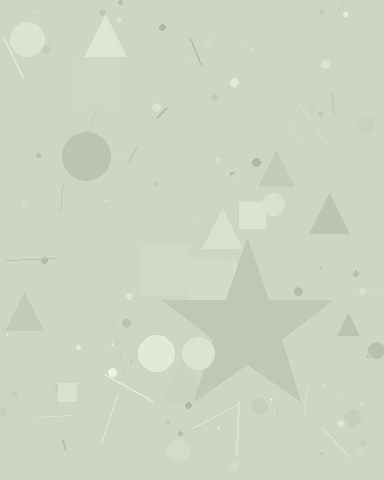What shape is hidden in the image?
A star is hidden in the image.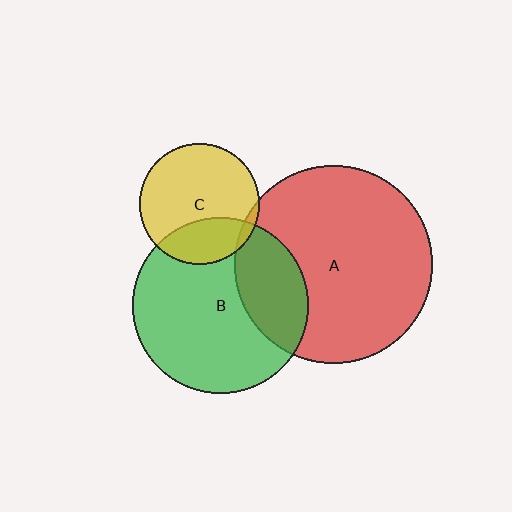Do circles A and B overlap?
Yes.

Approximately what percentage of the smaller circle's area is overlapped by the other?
Approximately 25%.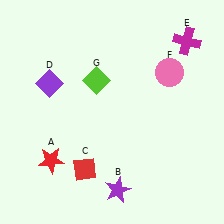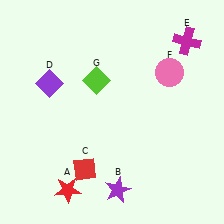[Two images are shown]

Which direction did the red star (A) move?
The red star (A) moved down.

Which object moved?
The red star (A) moved down.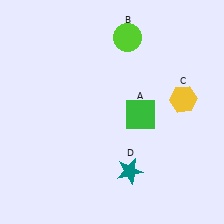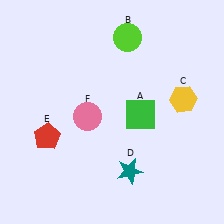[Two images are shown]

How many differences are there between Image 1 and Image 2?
There are 2 differences between the two images.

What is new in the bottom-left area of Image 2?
A red pentagon (E) was added in the bottom-left area of Image 2.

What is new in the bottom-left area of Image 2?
A pink circle (F) was added in the bottom-left area of Image 2.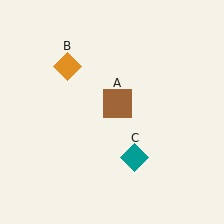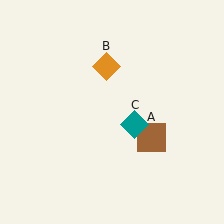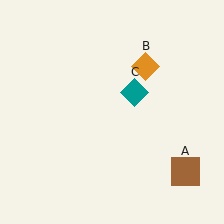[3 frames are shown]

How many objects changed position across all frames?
3 objects changed position: brown square (object A), orange diamond (object B), teal diamond (object C).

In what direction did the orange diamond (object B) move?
The orange diamond (object B) moved right.